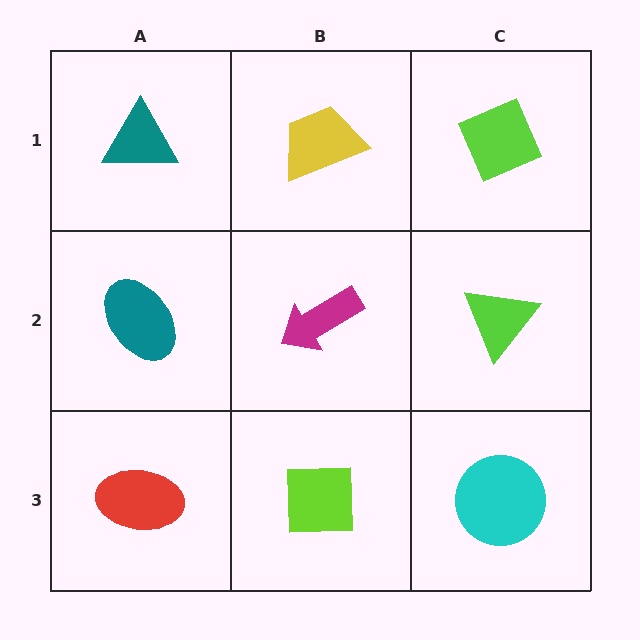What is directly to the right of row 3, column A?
A lime square.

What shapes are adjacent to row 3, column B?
A magenta arrow (row 2, column B), a red ellipse (row 3, column A), a cyan circle (row 3, column C).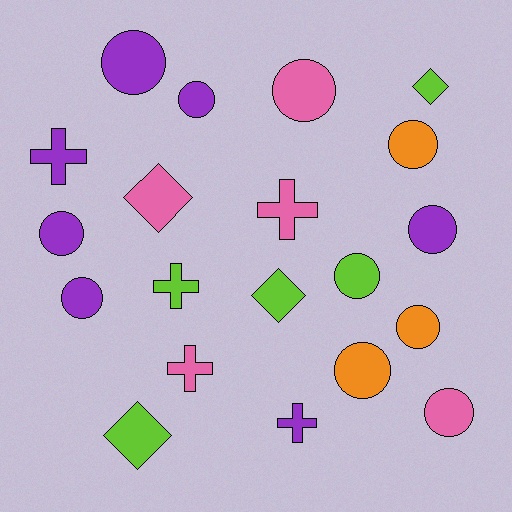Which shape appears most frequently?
Circle, with 11 objects.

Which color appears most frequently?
Purple, with 7 objects.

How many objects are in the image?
There are 20 objects.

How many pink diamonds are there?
There is 1 pink diamond.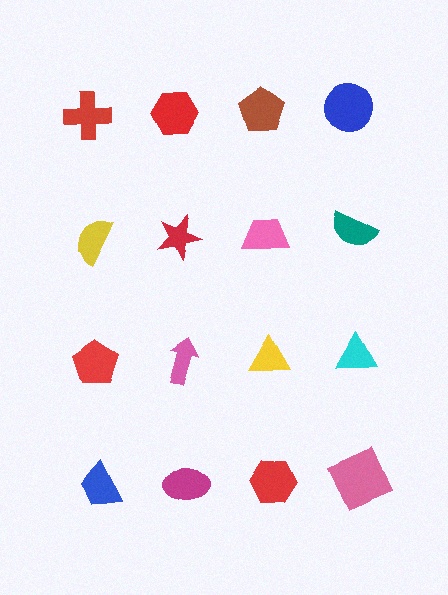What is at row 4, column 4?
A pink square.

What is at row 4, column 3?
A red hexagon.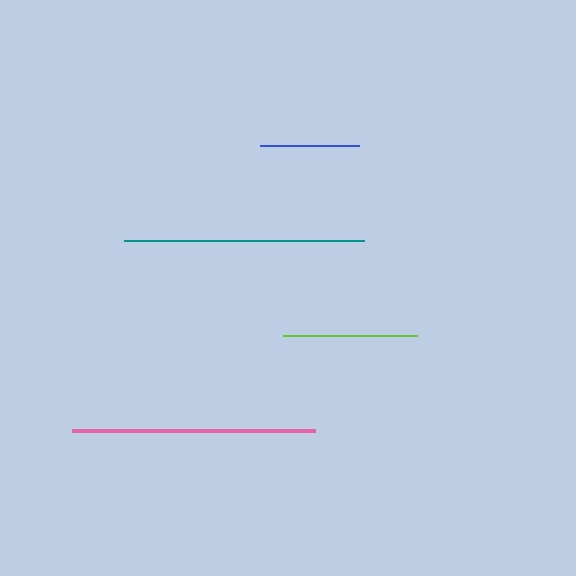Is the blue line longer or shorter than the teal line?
The teal line is longer than the blue line.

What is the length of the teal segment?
The teal segment is approximately 240 pixels long.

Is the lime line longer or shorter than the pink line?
The pink line is longer than the lime line.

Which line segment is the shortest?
The blue line is the shortest at approximately 99 pixels.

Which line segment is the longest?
The pink line is the longest at approximately 243 pixels.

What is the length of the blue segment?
The blue segment is approximately 99 pixels long.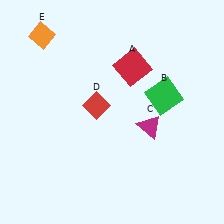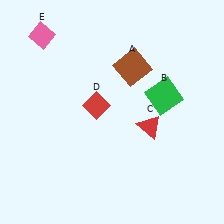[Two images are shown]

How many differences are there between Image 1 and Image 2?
There are 3 differences between the two images.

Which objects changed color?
A changed from red to brown. C changed from magenta to red. E changed from orange to pink.